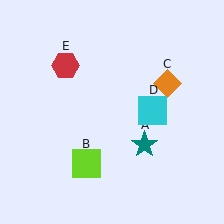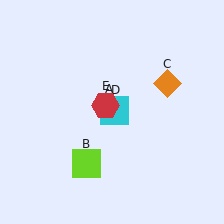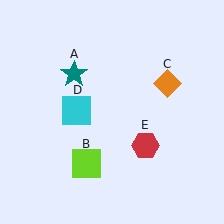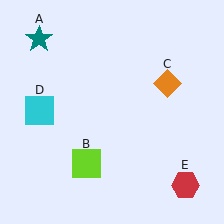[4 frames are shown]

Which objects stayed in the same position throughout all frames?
Lime square (object B) and orange diamond (object C) remained stationary.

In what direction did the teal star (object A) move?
The teal star (object A) moved up and to the left.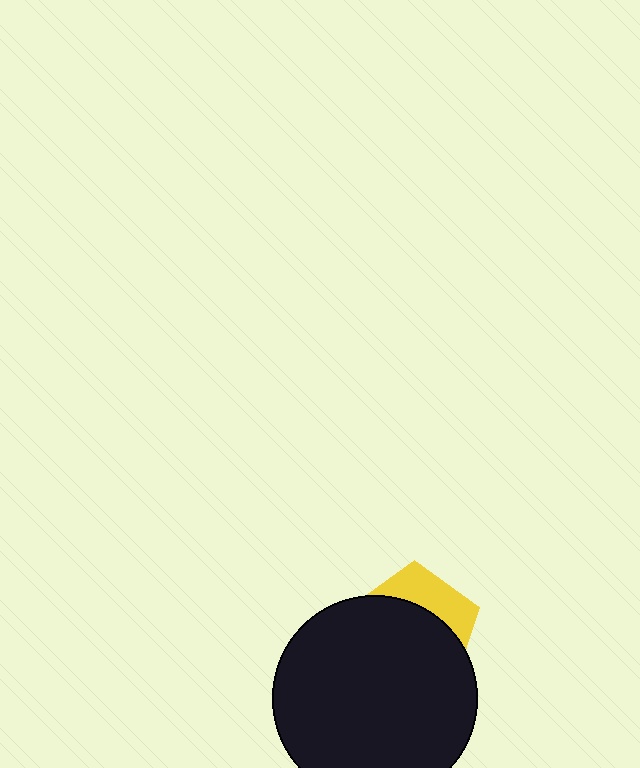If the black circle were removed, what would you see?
You would see the complete yellow pentagon.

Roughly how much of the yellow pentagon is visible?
A small part of it is visible (roughly 31%).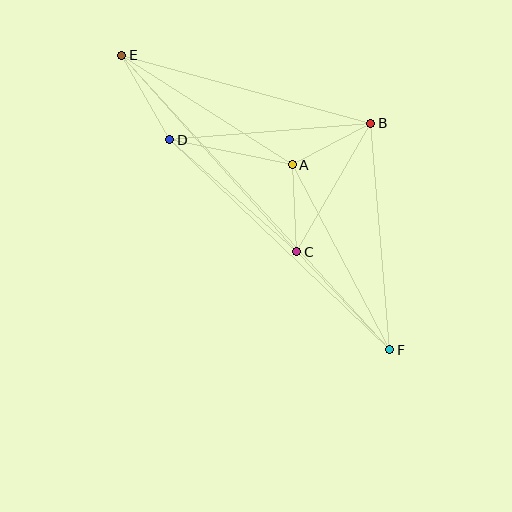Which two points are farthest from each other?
Points E and F are farthest from each other.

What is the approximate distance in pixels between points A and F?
The distance between A and F is approximately 209 pixels.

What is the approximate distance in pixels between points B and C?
The distance between B and C is approximately 148 pixels.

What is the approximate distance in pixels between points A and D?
The distance between A and D is approximately 125 pixels.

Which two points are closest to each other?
Points A and C are closest to each other.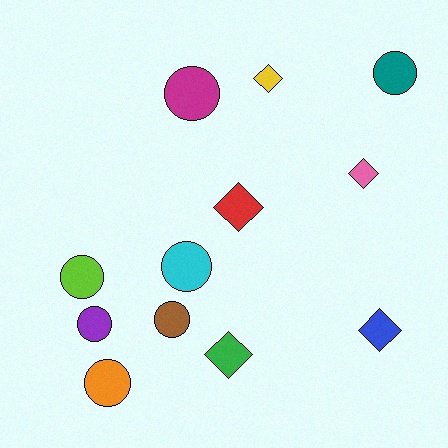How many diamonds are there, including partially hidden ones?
There are 5 diamonds.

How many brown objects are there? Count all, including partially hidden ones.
There is 1 brown object.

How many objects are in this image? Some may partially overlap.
There are 12 objects.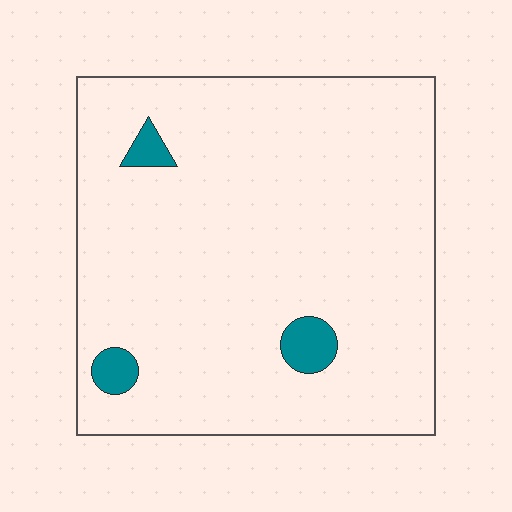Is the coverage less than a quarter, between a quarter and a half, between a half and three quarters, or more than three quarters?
Less than a quarter.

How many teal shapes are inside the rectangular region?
3.